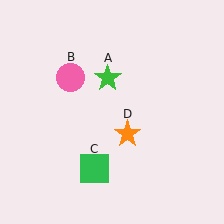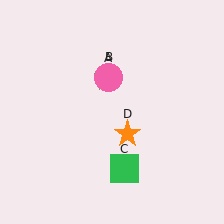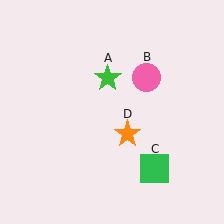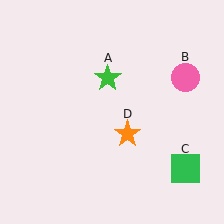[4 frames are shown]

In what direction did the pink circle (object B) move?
The pink circle (object B) moved right.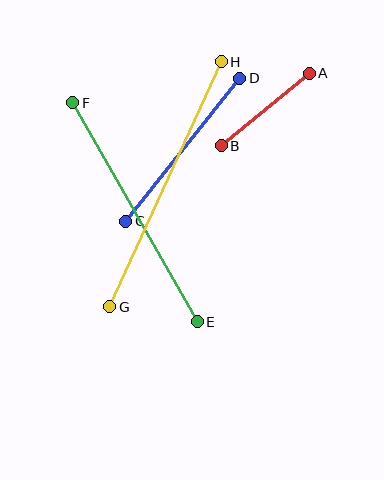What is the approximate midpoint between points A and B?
The midpoint is at approximately (265, 110) pixels.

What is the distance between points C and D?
The distance is approximately 183 pixels.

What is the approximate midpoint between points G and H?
The midpoint is at approximately (166, 184) pixels.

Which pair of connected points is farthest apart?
Points G and H are farthest apart.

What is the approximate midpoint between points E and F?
The midpoint is at approximately (135, 212) pixels.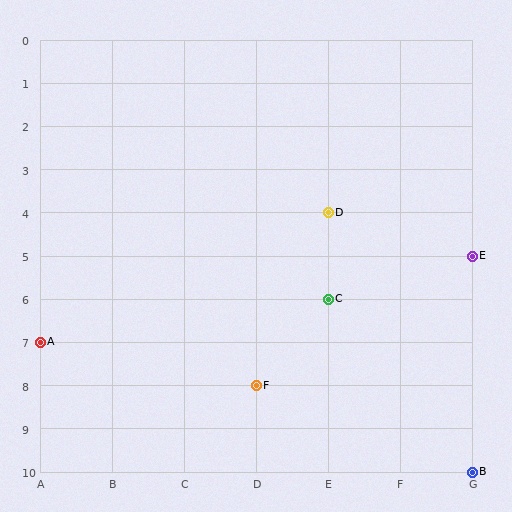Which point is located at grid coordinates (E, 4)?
Point D is at (E, 4).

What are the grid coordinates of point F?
Point F is at grid coordinates (D, 8).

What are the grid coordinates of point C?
Point C is at grid coordinates (E, 6).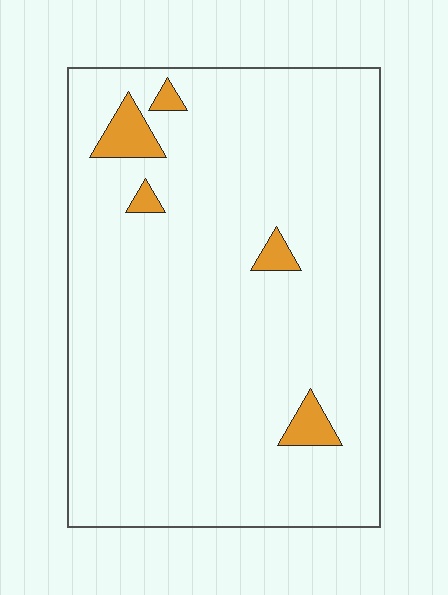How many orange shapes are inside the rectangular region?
5.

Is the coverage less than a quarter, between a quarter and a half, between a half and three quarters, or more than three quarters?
Less than a quarter.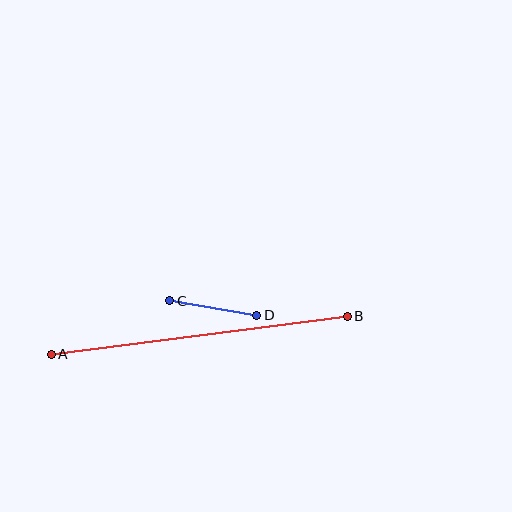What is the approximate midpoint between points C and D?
The midpoint is at approximately (213, 308) pixels.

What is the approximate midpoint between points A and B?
The midpoint is at approximately (199, 335) pixels.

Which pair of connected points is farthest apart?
Points A and B are farthest apart.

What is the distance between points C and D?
The distance is approximately 88 pixels.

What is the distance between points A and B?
The distance is approximately 299 pixels.